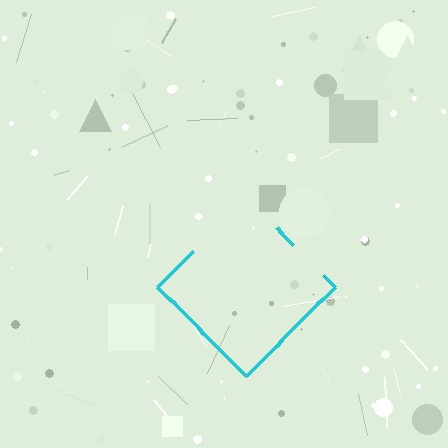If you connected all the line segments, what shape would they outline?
They would outline a diamond.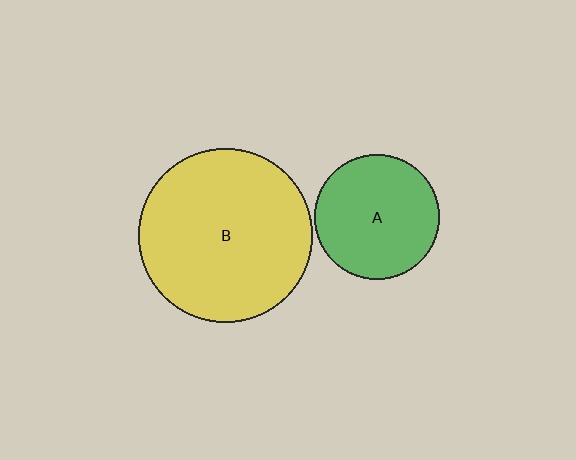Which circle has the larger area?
Circle B (yellow).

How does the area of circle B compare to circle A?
Approximately 1.9 times.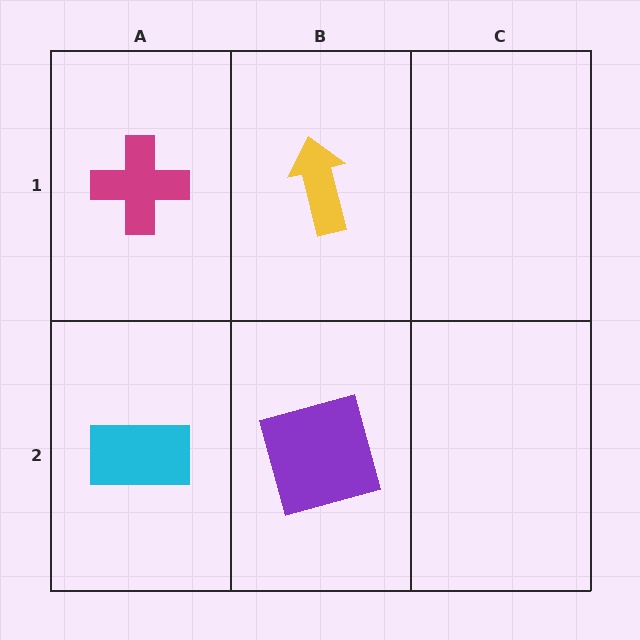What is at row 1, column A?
A magenta cross.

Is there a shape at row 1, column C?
No, that cell is empty.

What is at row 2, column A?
A cyan rectangle.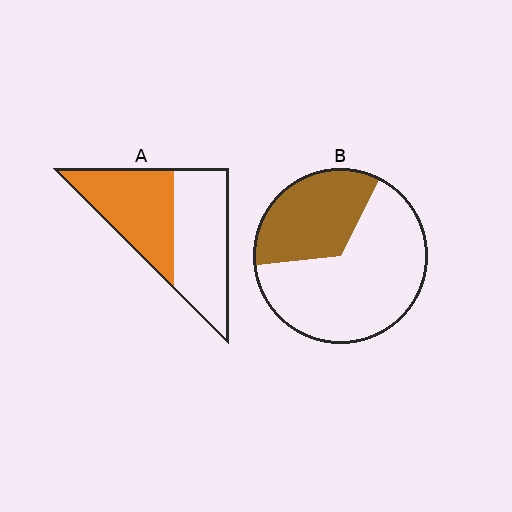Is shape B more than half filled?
No.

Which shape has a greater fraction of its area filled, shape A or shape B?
Shape A.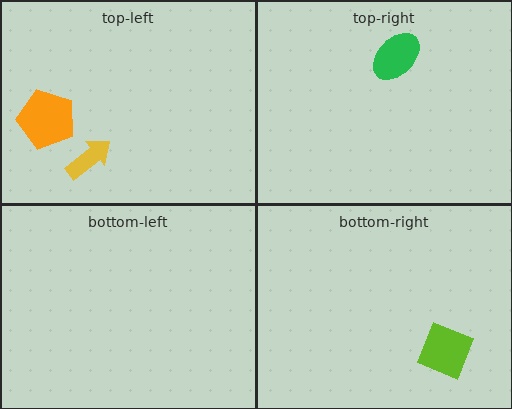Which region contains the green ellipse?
The top-right region.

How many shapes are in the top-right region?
1.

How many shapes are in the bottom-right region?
1.